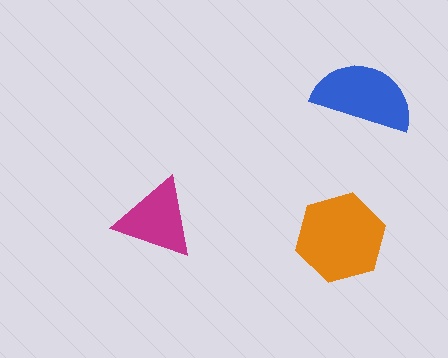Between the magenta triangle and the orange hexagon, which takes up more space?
The orange hexagon.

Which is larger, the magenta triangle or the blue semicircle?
The blue semicircle.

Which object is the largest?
The orange hexagon.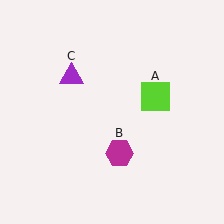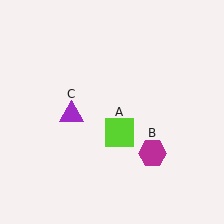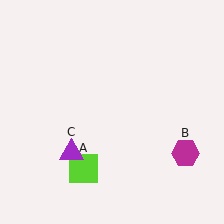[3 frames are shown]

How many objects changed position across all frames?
3 objects changed position: lime square (object A), magenta hexagon (object B), purple triangle (object C).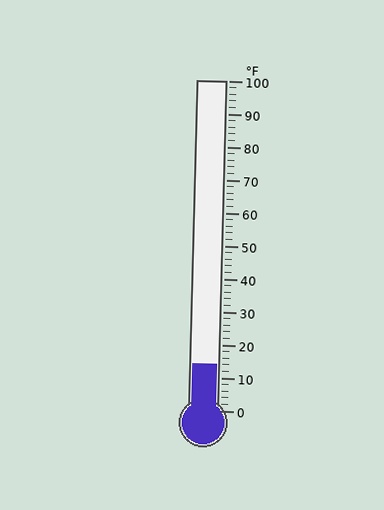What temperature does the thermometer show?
The thermometer shows approximately 14°F.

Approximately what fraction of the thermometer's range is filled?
The thermometer is filled to approximately 15% of its range.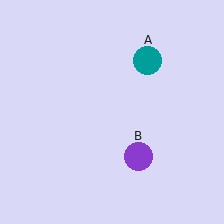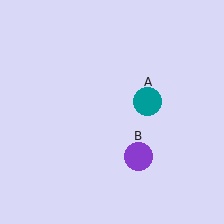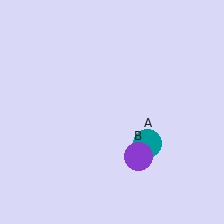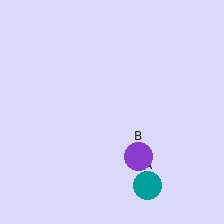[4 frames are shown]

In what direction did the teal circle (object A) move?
The teal circle (object A) moved down.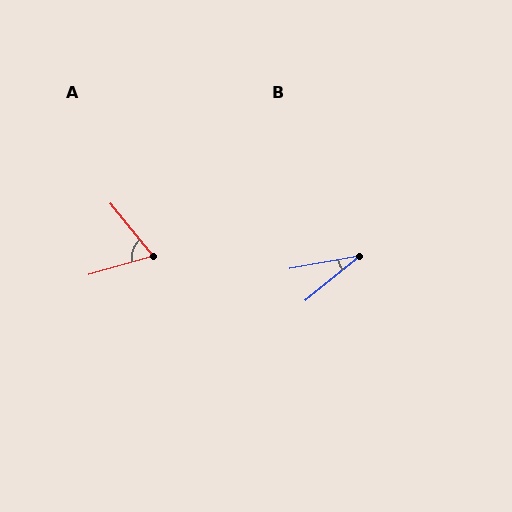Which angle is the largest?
A, at approximately 67 degrees.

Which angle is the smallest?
B, at approximately 28 degrees.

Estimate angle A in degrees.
Approximately 67 degrees.